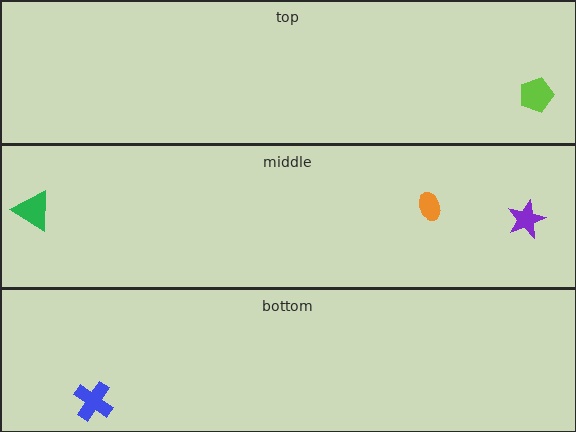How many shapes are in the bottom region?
1.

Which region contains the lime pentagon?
The top region.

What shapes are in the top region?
The lime pentagon.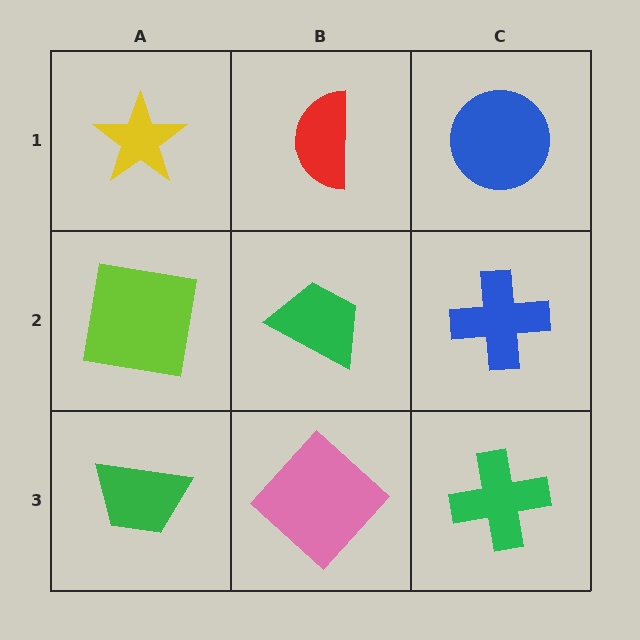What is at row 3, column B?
A pink diamond.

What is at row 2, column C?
A blue cross.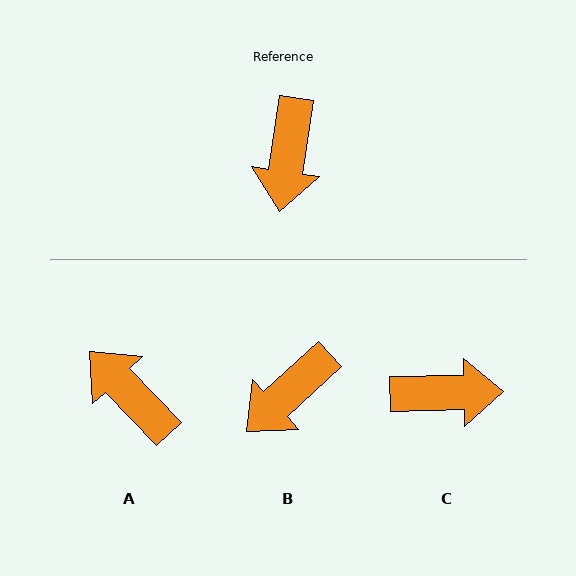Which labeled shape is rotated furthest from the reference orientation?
A, about 128 degrees away.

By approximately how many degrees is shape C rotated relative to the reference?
Approximately 99 degrees counter-clockwise.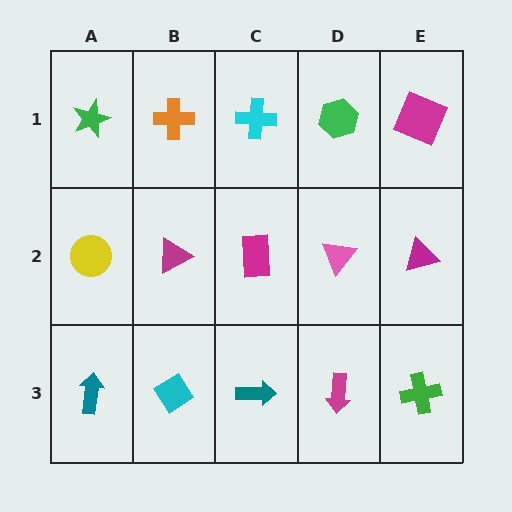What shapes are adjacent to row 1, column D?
A pink triangle (row 2, column D), a cyan cross (row 1, column C), a magenta square (row 1, column E).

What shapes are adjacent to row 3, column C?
A magenta rectangle (row 2, column C), a cyan diamond (row 3, column B), a magenta arrow (row 3, column D).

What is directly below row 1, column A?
A yellow circle.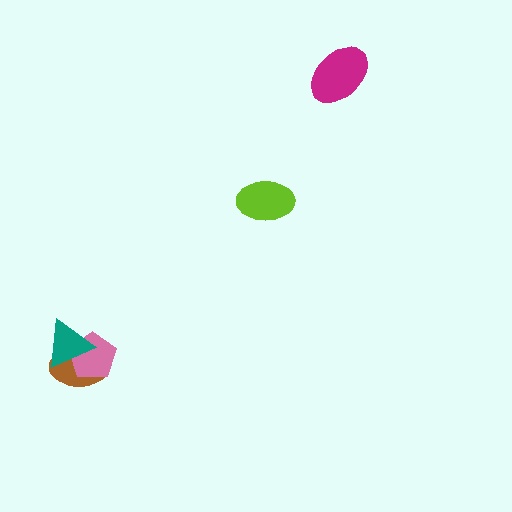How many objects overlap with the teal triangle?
2 objects overlap with the teal triangle.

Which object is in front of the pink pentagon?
The teal triangle is in front of the pink pentagon.